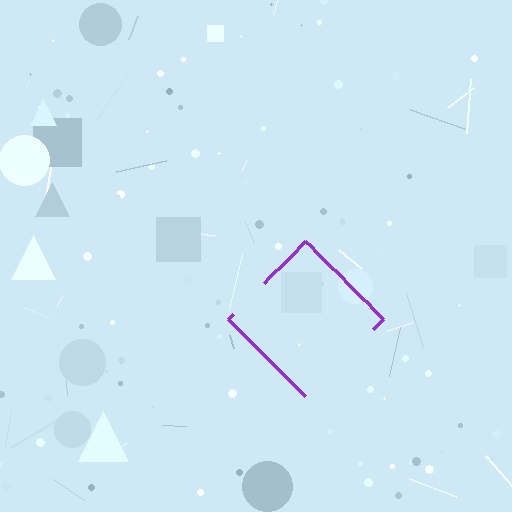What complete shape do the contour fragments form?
The contour fragments form a diamond.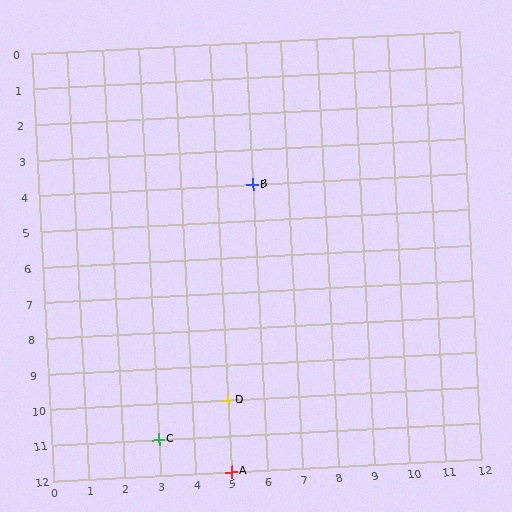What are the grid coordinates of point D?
Point D is at grid coordinates (5, 10).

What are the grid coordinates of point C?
Point C is at grid coordinates (3, 11).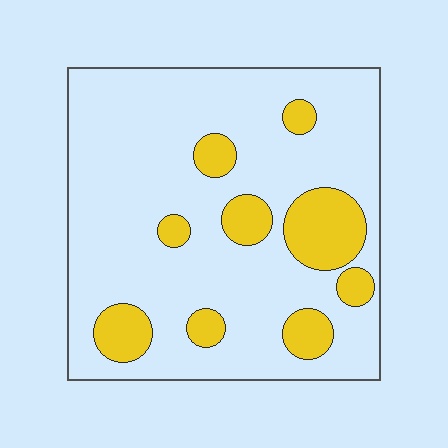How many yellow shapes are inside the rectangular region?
9.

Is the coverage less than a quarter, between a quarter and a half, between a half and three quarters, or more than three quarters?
Less than a quarter.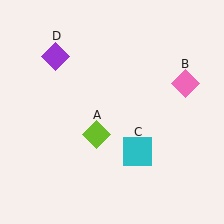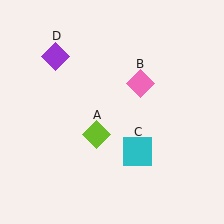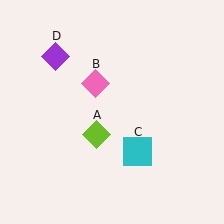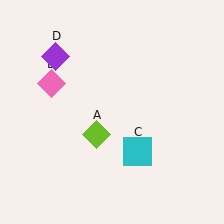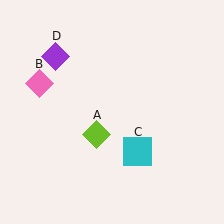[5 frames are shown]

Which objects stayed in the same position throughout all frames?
Lime diamond (object A) and cyan square (object C) and purple diamond (object D) remained stationary.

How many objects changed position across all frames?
1 object changed position: pink diamond (object B).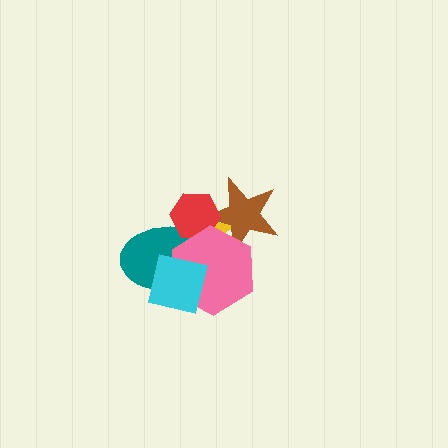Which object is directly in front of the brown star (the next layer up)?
The red hexagon is directly in front of the brown star.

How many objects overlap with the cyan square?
2 objects overlap with the cyan square.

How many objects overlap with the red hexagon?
4 objects overlap with the red hexagon.